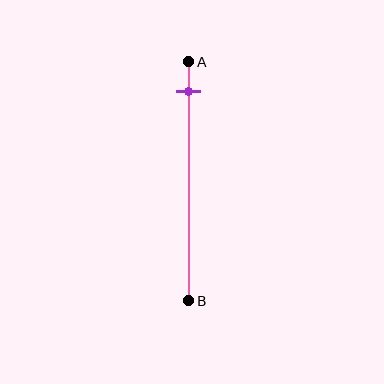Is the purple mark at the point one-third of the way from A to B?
No, the mark is at about 10% from A, not at the 33% one-third point.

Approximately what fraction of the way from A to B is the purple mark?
The purple mark is approximately 10% of the way from A to B.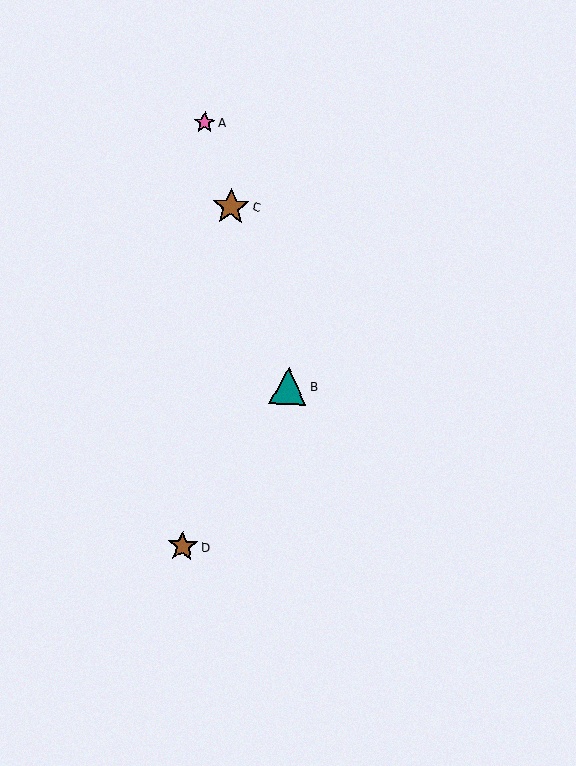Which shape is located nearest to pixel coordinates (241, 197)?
The brown star (labeled C) at (231, 207) is nearest to that location.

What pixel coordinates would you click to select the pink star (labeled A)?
Click at (205, 123) to select the pink star A.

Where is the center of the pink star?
The center of the pink star is at (205, 123).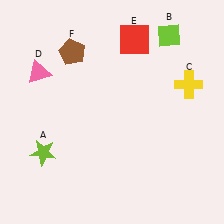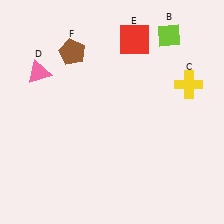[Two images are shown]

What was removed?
The lime star (A) was removed in Image 2.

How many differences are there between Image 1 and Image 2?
There is 1 difference between the two images.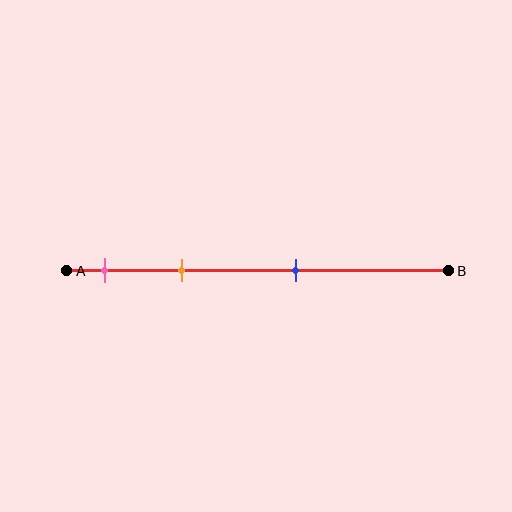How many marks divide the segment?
There are 3 marks dividing the segment.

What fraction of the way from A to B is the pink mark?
The pink mark is approximately 10% (0.1) of the way from A to B.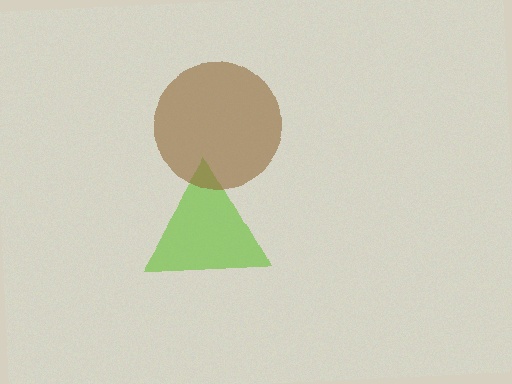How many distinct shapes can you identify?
There are 2 distinct shapes: a lime triangle, a brown circle.